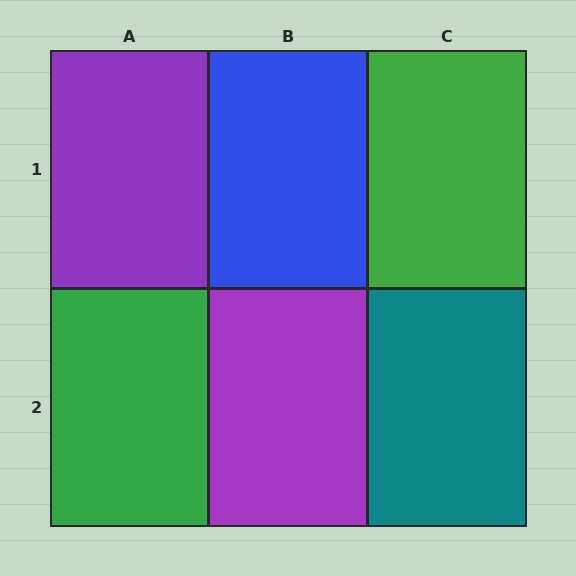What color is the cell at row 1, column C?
Green.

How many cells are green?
2 cells are green.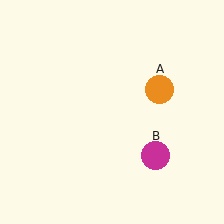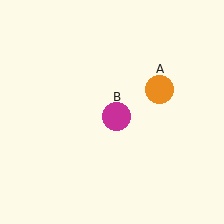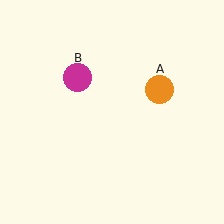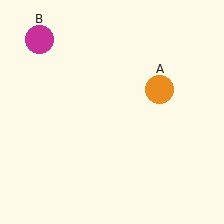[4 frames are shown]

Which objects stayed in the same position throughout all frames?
Orange circle (object A) remained stationary.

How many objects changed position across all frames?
1 object changed position: magenta circle (object B).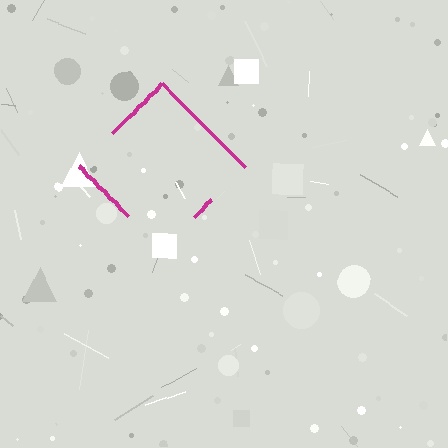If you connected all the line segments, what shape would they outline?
They would outline a diamond.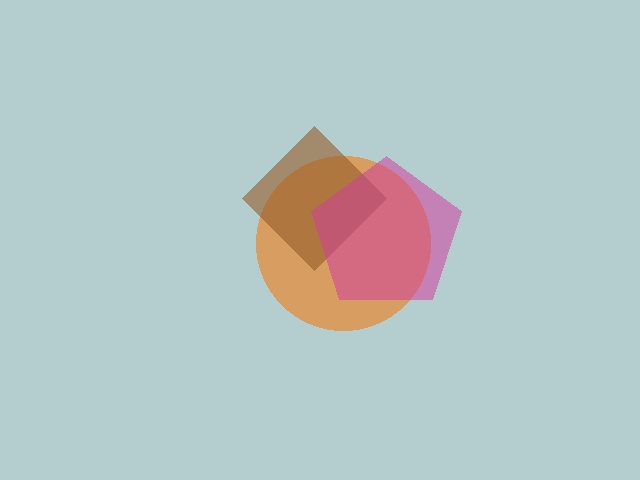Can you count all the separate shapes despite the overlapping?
Yes, there are 3 separate shapes.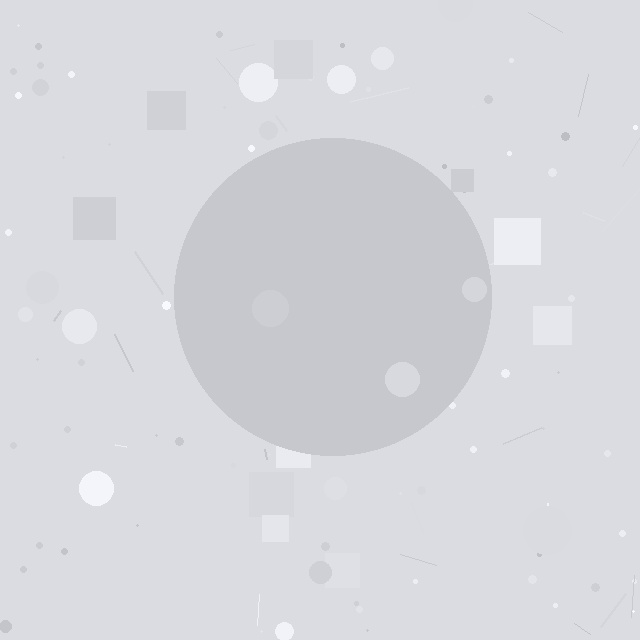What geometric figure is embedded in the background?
A circle is embedded in the background.